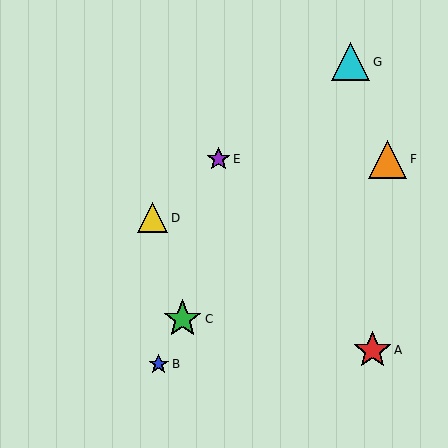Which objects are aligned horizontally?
Objects E, F are aligned horizontally.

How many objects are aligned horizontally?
2 objects (E, F) are aligned horizontally.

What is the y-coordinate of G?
Object G is at y≈62.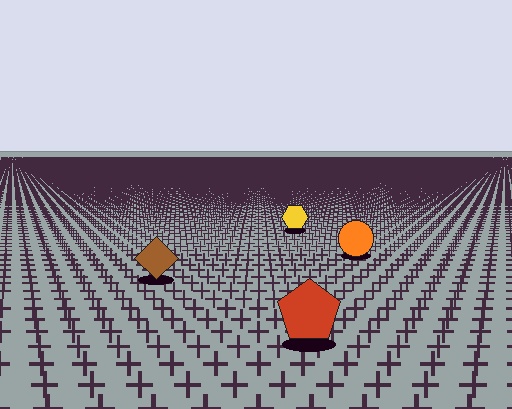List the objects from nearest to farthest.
From nearest to farthest: the red pentagon, the brown diamond, the orange circle, the yellow hexagon.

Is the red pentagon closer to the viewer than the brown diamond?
Yes. The red pentagon is closer — you can tell from the texture gradient: the ground texture is coarser near it.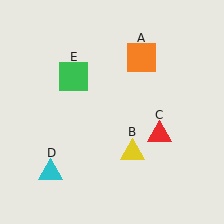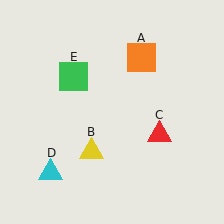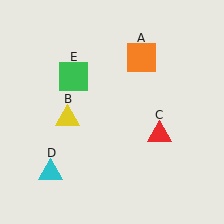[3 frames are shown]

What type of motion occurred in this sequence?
The yellow triangle (object B) rotated clockwise around the center of the scene.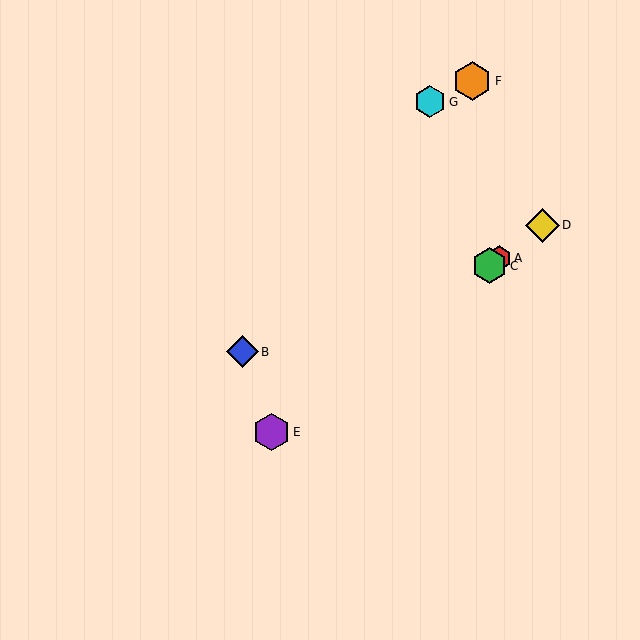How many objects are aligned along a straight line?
4 objects (A, C, D, E) are aligned along a straight line.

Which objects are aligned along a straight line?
Objects A, C, D, E are aligned along a straight line.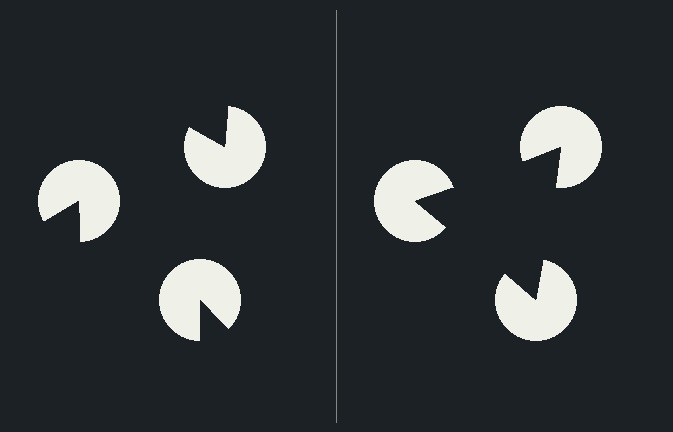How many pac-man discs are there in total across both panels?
6 — 3 on each side.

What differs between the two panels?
The pac-man discs are positioned identically on both sides; only the wedge orientations differ. On the right they align to a triangle; on the left they are misaligned.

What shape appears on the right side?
An illusory triangle.